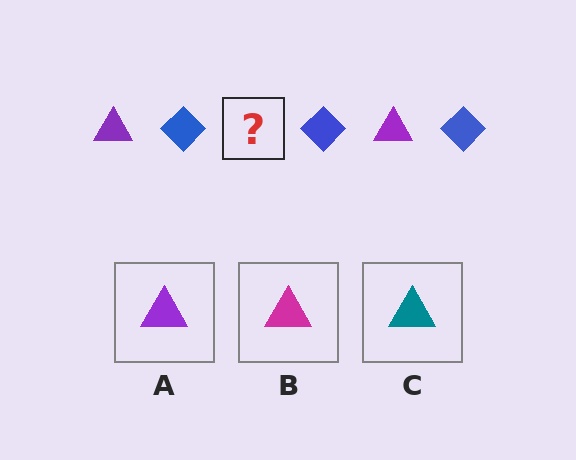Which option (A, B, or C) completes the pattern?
A.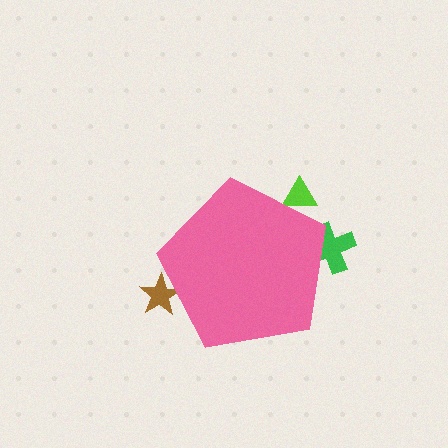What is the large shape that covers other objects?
A pink pentagon.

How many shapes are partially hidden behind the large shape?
3 shapes are partially hidden.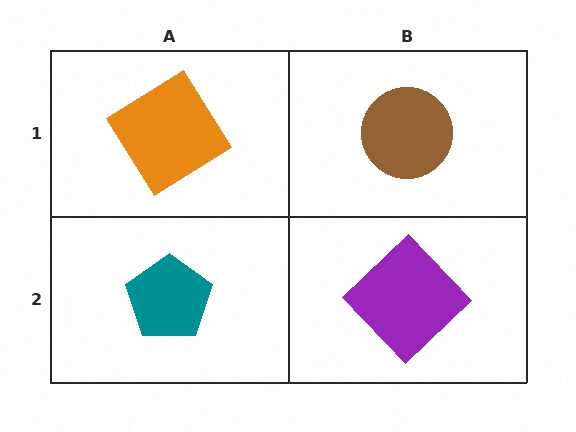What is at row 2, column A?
A teal pentagon.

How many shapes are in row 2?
2 shapes.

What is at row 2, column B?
A purple diamond.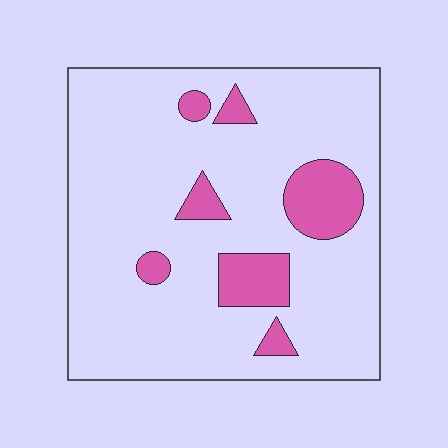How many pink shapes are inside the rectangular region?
7.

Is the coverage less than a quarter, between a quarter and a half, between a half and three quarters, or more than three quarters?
Less than a quarter.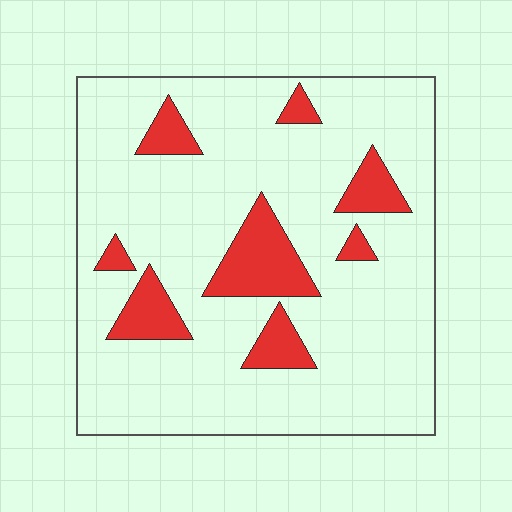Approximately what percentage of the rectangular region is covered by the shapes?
Approximately 15%.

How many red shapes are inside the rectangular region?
8.